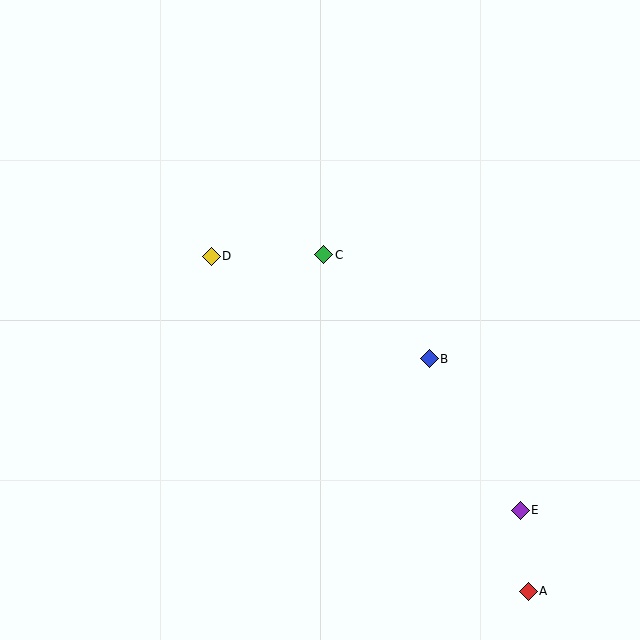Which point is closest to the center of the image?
Point C at (324, 255) is closest to the center.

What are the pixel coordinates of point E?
Point E is at (520, 510).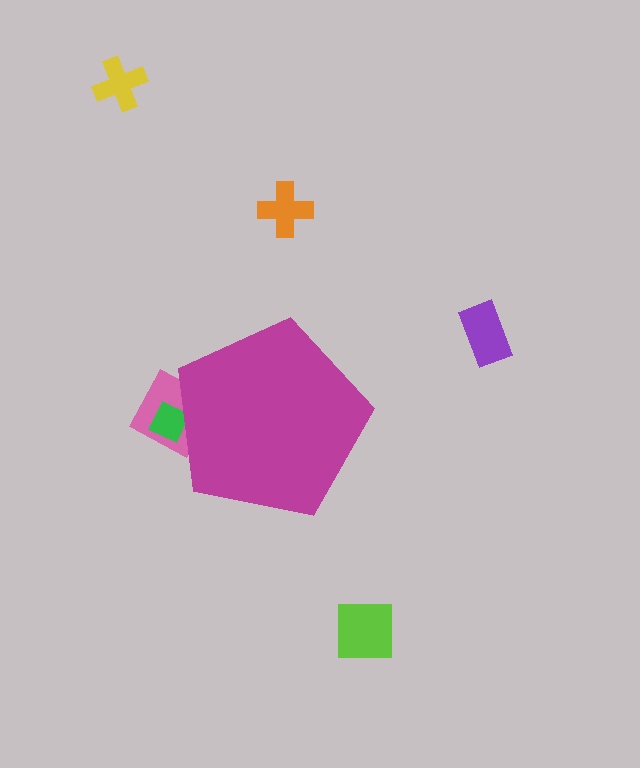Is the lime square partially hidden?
No, the lime square is fully visible.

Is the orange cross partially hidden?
No, the orange cross is fully visible.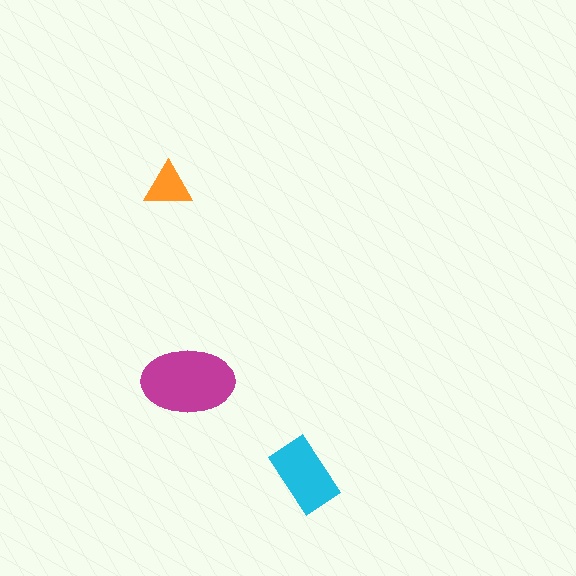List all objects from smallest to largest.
The orange triangle, the cyan rectangle, the magenta ellipse.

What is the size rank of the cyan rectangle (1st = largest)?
2nd.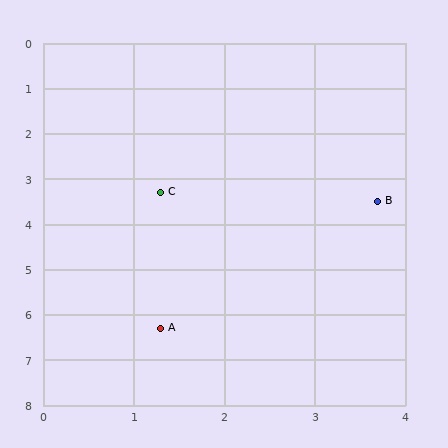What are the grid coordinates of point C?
Point C is at approximately (1.3, 3.3).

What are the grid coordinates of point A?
Point A is at approximately (1.3, 6.3).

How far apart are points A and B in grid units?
Points A and B are about 3.7 grid units apart.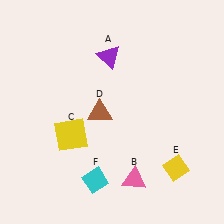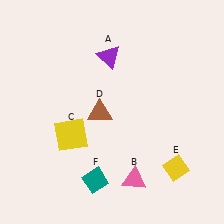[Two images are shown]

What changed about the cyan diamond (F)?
In Image 1, F is cyan. In Image 2, it changed to teal.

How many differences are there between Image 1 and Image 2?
There is 1 difference between the two images.